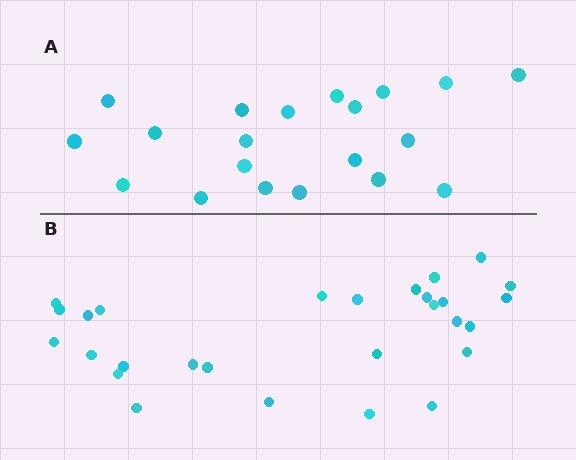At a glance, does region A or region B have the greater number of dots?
Region B (the bottom region) has more dots.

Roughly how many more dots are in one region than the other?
Region B has roughly 8 or so more dots than region A.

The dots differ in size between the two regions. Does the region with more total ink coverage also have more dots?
No. Region A has more total ink coverage because its dots are larger, but region B actually contains more individual dots. Total area can be misleading — the number of items is what matters here.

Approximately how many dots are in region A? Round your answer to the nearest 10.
About 20 dots.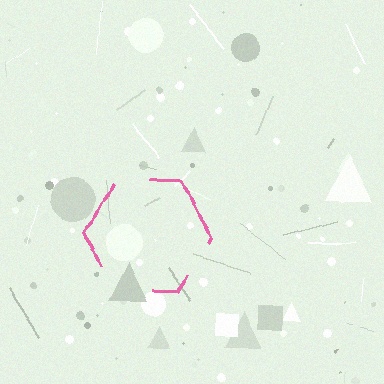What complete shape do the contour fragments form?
The contour fragments form a hexagon.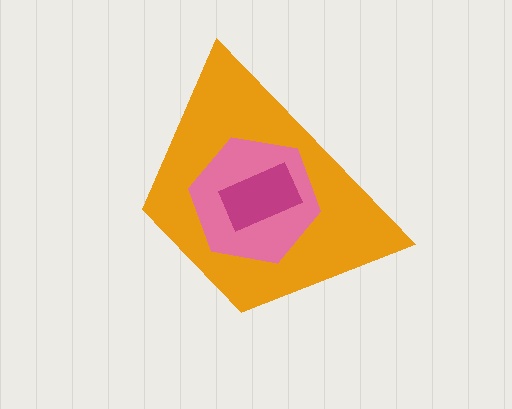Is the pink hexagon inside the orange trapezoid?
Yes.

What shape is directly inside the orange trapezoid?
The pink hexagon.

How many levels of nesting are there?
3.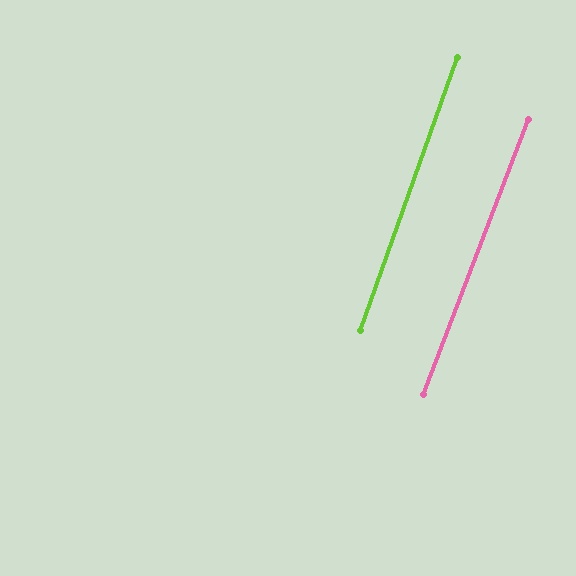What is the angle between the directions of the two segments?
Approximately 1 degree.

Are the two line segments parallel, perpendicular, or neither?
Parallel — their directions differ by only 1.3°.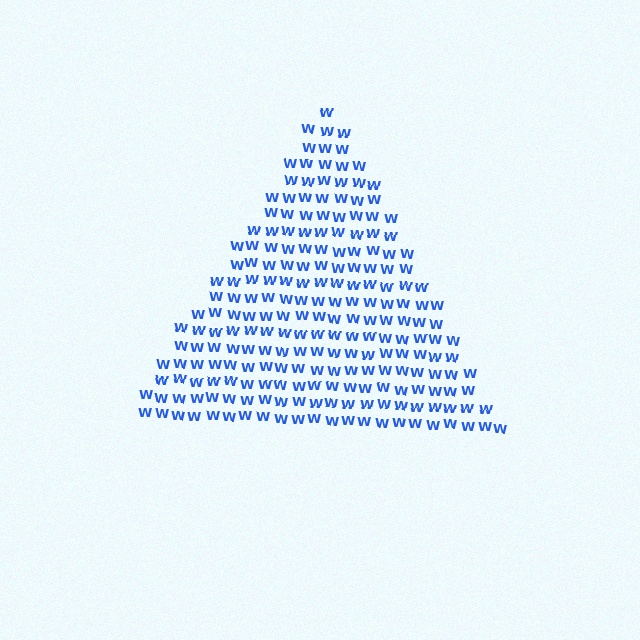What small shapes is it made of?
It is made of small letter W's.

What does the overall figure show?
The overall figure shows a triangle.